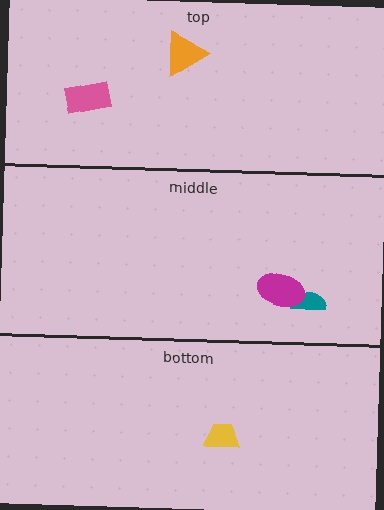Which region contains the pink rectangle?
The top region.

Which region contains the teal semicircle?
The middle region.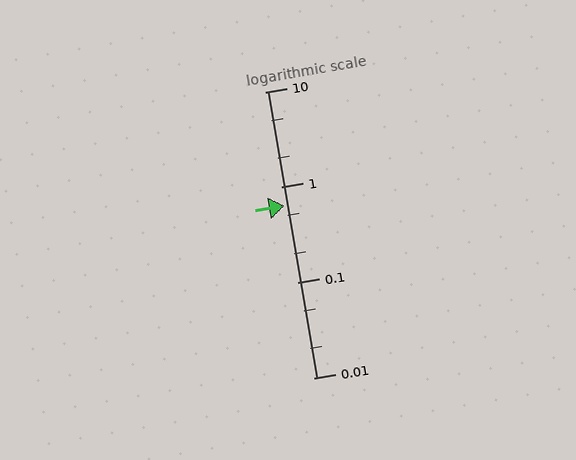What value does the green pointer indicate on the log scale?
The pointer indicates approximately 0.64.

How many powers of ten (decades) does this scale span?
The scale spans 3 decades, from 0.01 to 10.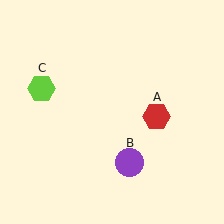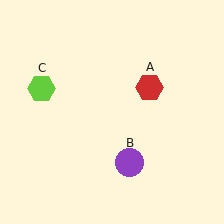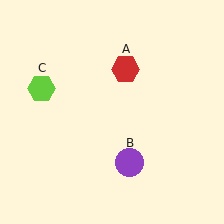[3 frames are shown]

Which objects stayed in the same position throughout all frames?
Purple circle (object B) and lime hexagon (object C) remained stationary.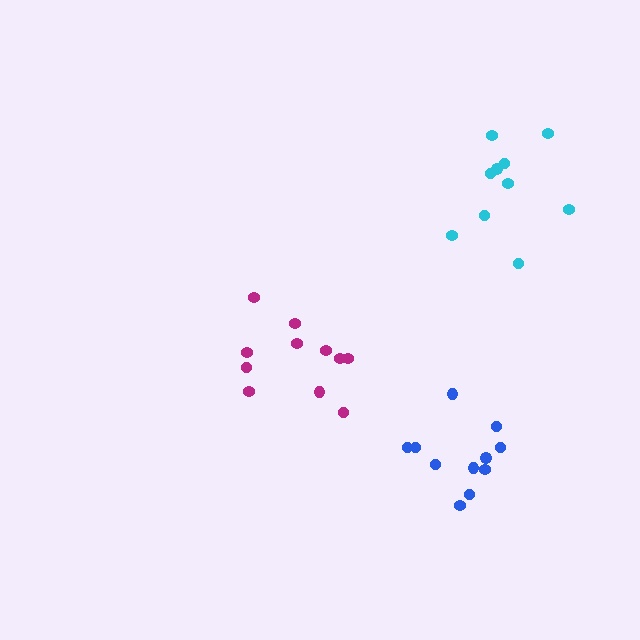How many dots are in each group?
Group 1: 11 dots, Group 2: 10 dots, Group 3: 11 dots (32 total).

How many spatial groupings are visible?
There are 3 spatial groupings.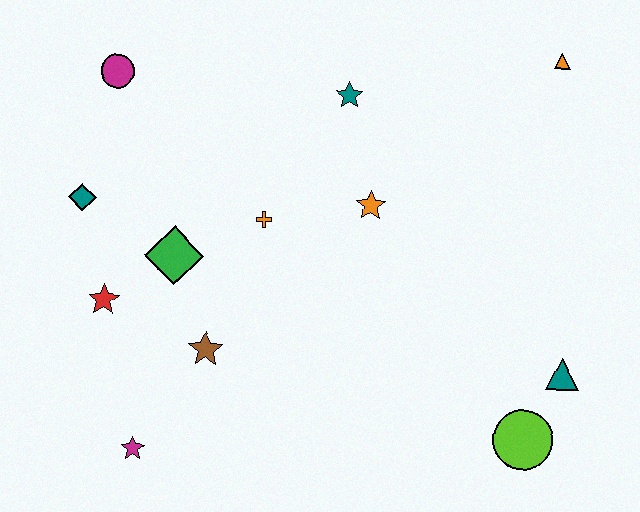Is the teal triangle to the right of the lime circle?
Yes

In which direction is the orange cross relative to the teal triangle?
The orange cross is to the left of the teal triangle.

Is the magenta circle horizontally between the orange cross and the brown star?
No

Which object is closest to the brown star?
The green diamond is closest to the brown star.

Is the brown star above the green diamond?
No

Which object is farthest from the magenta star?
The orange triangle is farthest from the magenta star.